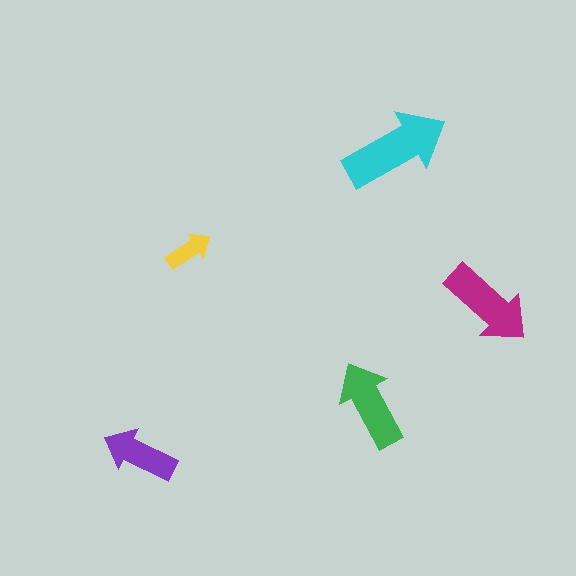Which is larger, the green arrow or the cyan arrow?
The cyan one.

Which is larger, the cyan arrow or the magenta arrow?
The cyan one.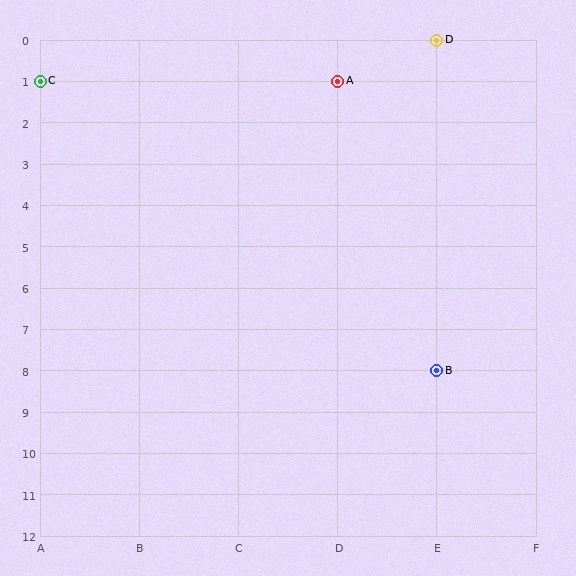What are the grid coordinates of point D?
Point D is at grid coordinates (E, 0).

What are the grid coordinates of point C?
Point C is at grid coordinates (A, 1).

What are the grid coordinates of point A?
Point A is at grid coordinates (D, 1).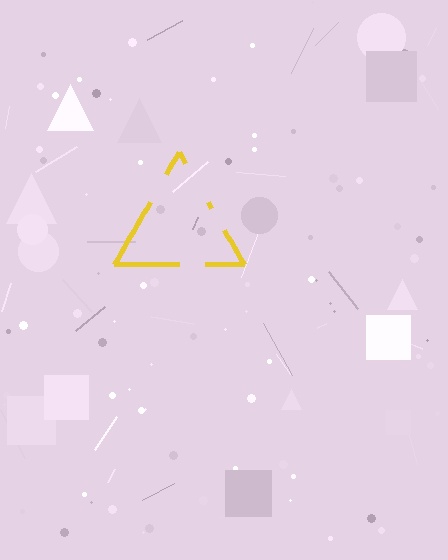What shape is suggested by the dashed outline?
The dashed outline suggests a triangle.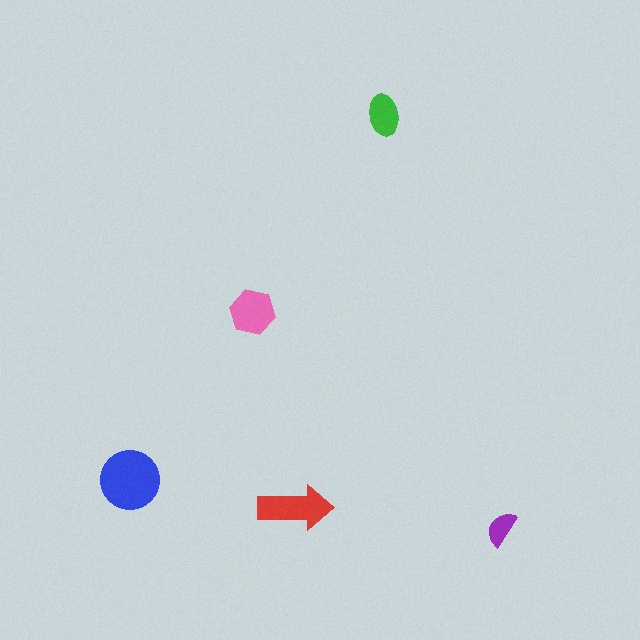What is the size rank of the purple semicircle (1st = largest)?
5th.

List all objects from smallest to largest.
The purple semicircle, the green ellipse, the pink hexagon, the red arrow, the blue circle.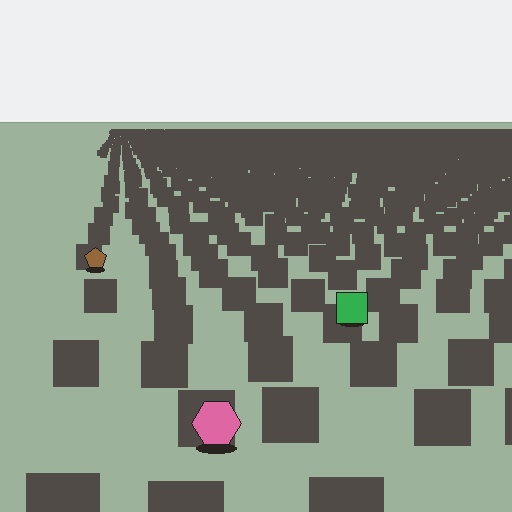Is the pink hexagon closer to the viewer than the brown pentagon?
Yes. The pink hexagon is closer — you can tell from the texture gradient: the ground texture is coarser near it.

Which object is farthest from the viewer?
The brown pentagon is farthest from the viewer. It appears smaller and the ground texture around it is denser.